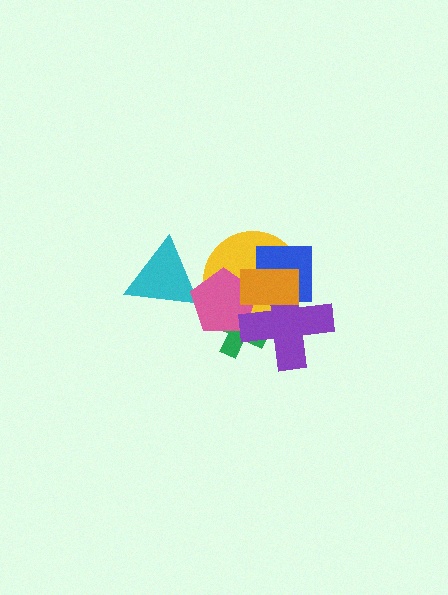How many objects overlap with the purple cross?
5 objects overlap with the purple cross.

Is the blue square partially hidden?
Yes, it is partially covered by another shape.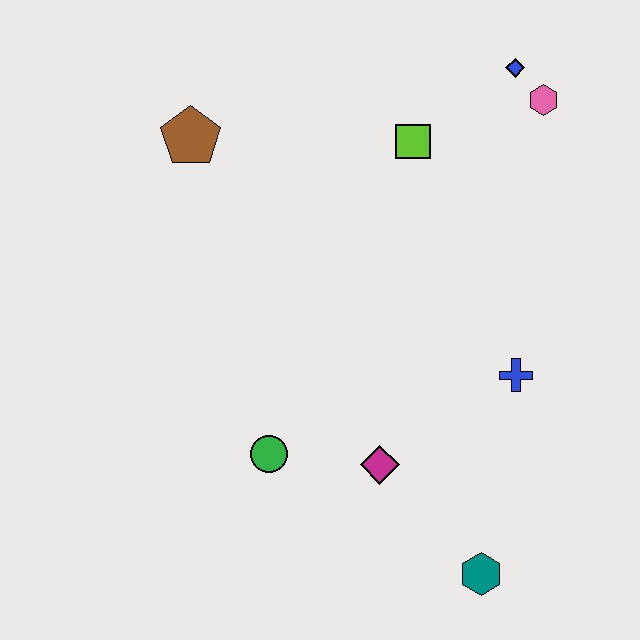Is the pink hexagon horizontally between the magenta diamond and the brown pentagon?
No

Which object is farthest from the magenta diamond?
The blue diamond is farthest from the magenta diamond.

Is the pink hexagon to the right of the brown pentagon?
Yes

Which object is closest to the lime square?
The blue diamond is closest to the lime square.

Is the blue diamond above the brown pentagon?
Yes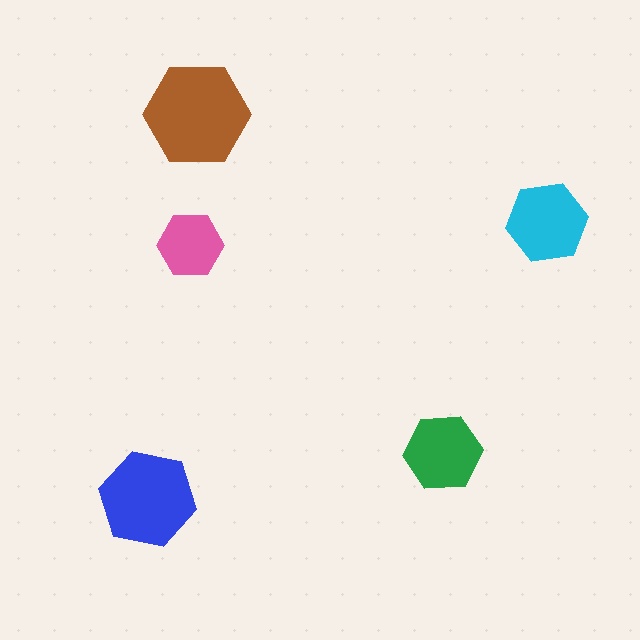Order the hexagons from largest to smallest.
the brown one, the blue one, the cyan one, the green one, the pink one.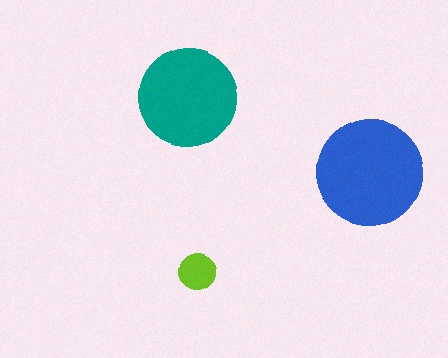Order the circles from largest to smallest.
the blue one, the teal one, the lime one.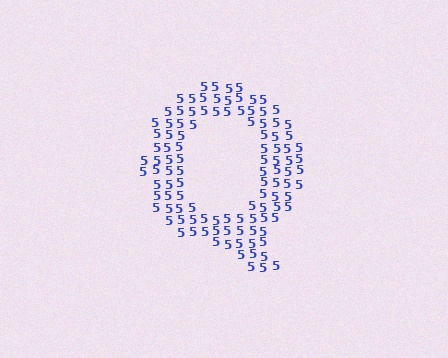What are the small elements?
The small elements are digit 5's.